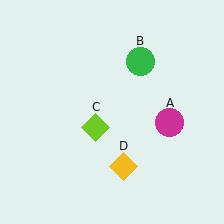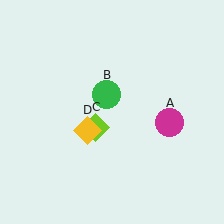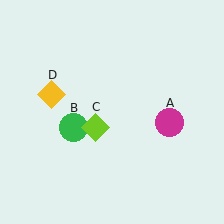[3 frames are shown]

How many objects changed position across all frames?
2 objects changed position: green circle (object B), yellow diamond (object D).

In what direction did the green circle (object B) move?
The green circle (object B) moved down and to the left.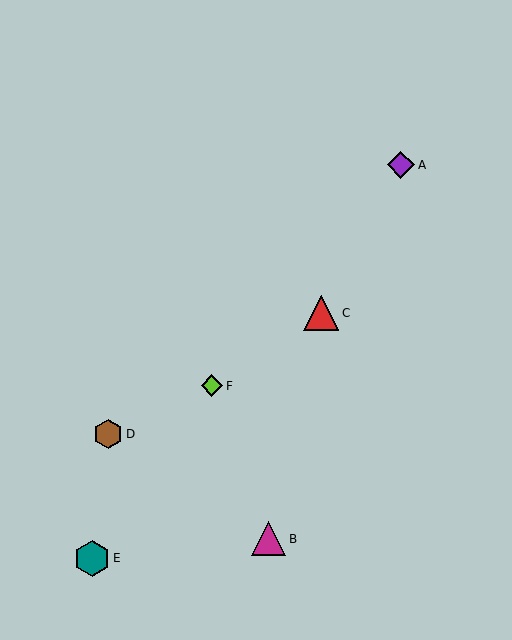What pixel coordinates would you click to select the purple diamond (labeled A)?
Click at (401, 165) to select the purple diamond A.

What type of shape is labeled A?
Shape A is a purple diamond.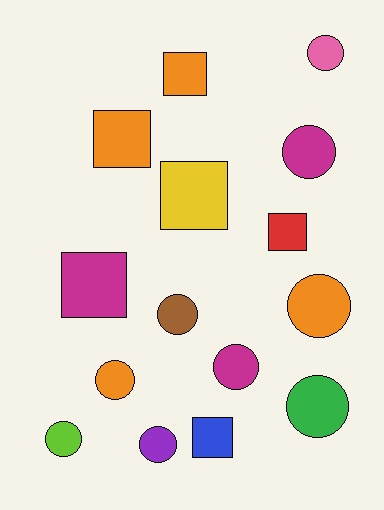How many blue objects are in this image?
There is 1 blue object.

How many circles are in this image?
There are 9 circles.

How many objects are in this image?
There are 15 objects.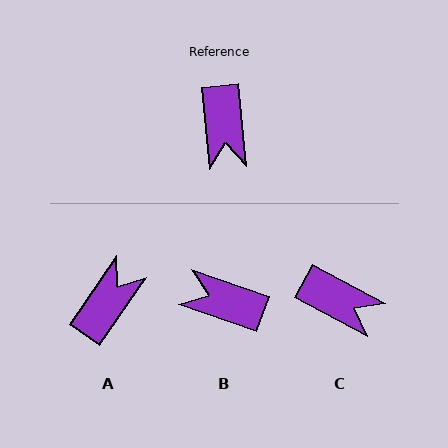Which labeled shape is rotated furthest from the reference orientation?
A, about 140 degrees away.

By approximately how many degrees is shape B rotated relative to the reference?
Approximately 115 degrees clockwise.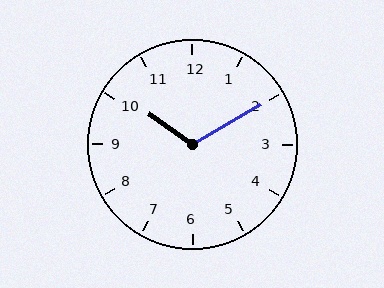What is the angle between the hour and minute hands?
Approximately 115 degrees.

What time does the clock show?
10:10.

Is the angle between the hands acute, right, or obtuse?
It is obtuse.